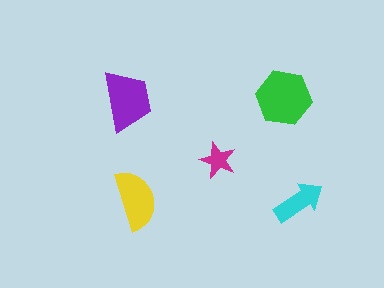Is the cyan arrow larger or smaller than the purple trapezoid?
Smaller.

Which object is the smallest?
The magenta star.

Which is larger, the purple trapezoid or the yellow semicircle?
The purple trapezoid.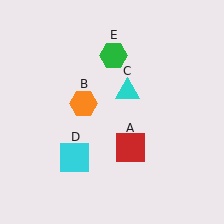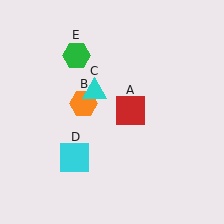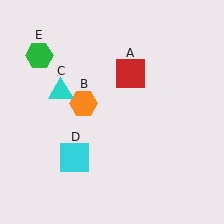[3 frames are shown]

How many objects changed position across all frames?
3 objects changed position: red square (object A), cyan triangle (object C), green hexagon (object E).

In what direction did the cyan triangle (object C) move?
The cyan triangle (object C) moved left.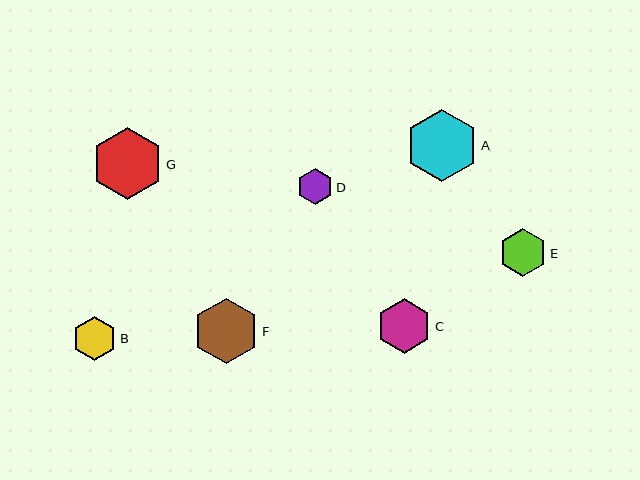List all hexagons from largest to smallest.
From largest to smallest: A, G, F, C, E, B, D.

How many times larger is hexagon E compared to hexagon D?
Hexagon E is approximately 1.3 times the size of hexagon D.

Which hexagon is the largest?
Hexagon A is the largest with a size of approximately 73 pixels.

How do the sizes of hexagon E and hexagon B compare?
Hexagon E and hexagon B are approximately the same size.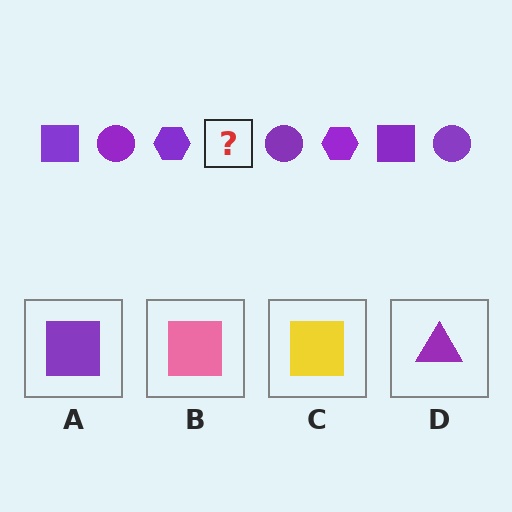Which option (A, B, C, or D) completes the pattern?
A.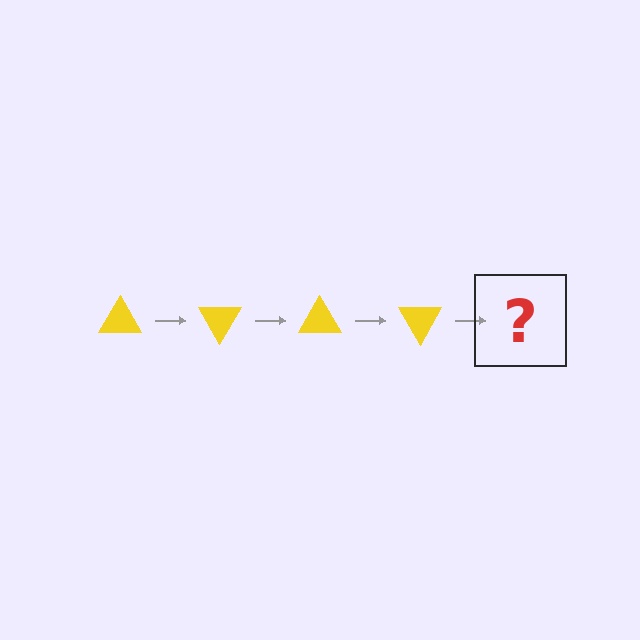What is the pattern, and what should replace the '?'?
The pattern is that the triangle rotates 60 degrees each step. The '?' should be a yellow triangle rotated 240 degrees.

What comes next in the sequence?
The next element should be a yellow triangle rotated 240 degrees.